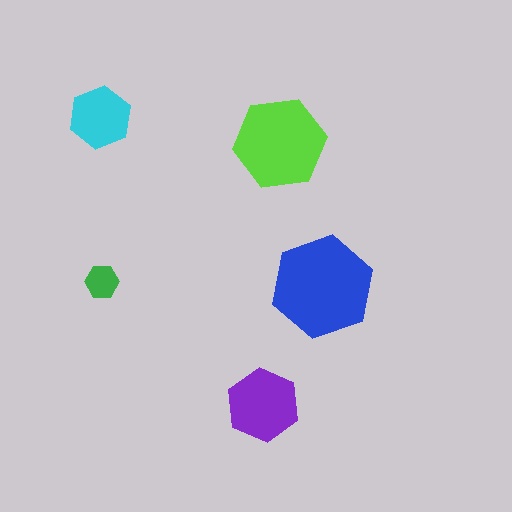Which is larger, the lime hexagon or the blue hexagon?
The blue one.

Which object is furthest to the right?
The blue hexagon is rightmost.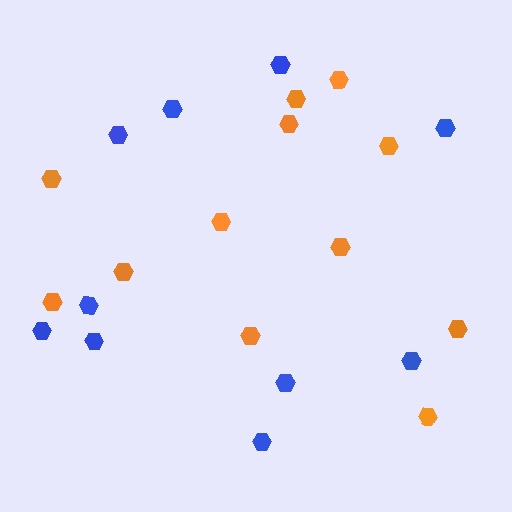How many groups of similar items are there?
There are 2 groups: one group of orange hexagons (12) and one group of blue hexagons (10).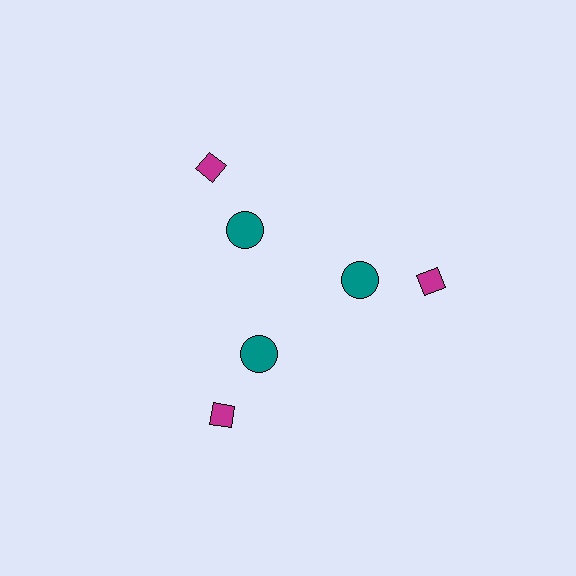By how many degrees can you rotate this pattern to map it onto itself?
The pattern maps onto itself every 120 degrees of rotation.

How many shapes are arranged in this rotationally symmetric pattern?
There are 6 shapes, arranged in 3 groups of 2.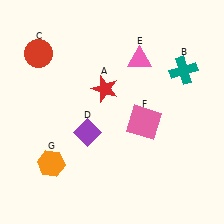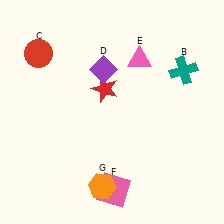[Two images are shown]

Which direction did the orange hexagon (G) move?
The orange hexagon (G) moved right.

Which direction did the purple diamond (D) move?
The purple diamond (D) moved up.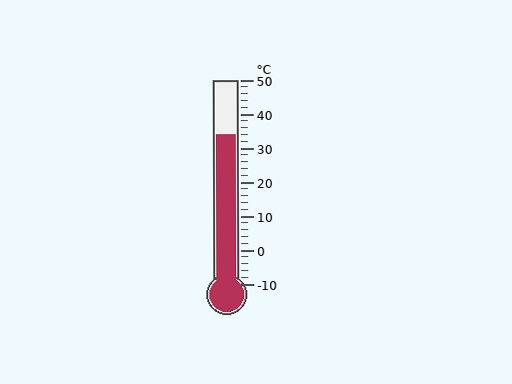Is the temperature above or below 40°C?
The temperature is below 40°C.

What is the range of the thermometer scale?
The thermometer scale ranges from -10°C to 50°C.